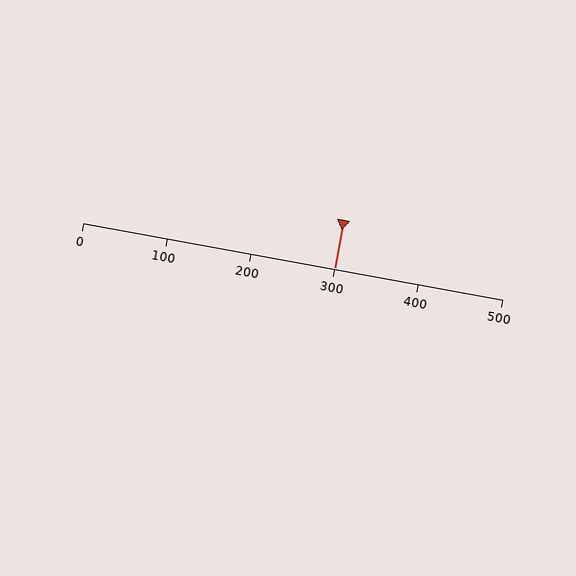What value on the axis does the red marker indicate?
The marker indicates approximately 300.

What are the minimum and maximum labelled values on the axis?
The axis runs from 0 to 500.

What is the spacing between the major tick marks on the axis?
The major ticks are spaced 100 apart.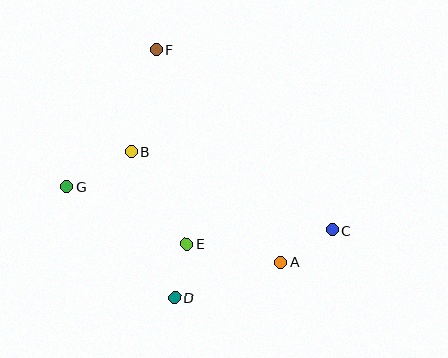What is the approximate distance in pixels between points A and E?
The distance between A and E is approximately 95 pixels.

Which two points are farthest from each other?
Points C and G are farthest from each other.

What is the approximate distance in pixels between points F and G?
The distance between F and G is approximately 163 pixels.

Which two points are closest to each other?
Points D and E are closest to each other.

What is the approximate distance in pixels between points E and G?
The distance between E and G is approximately 133 pixels.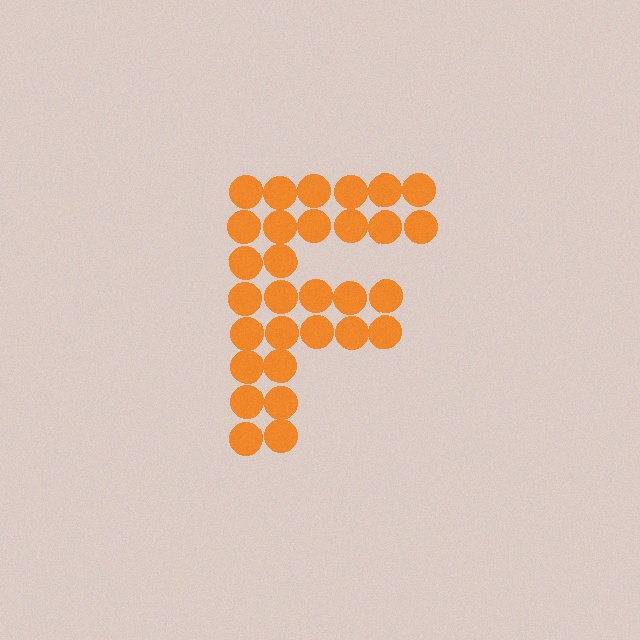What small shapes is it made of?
It is made of small circles.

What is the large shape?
The large shape is the letter F.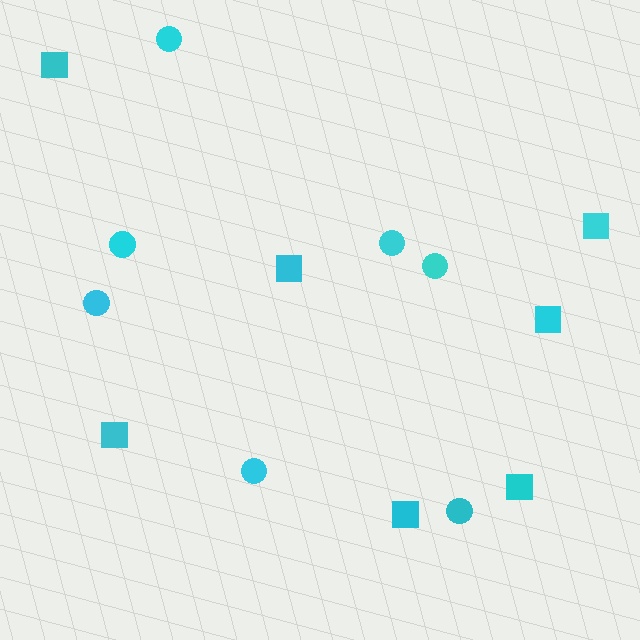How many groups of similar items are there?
There are 2 groups: one group of squares (7) and one group of circles (7).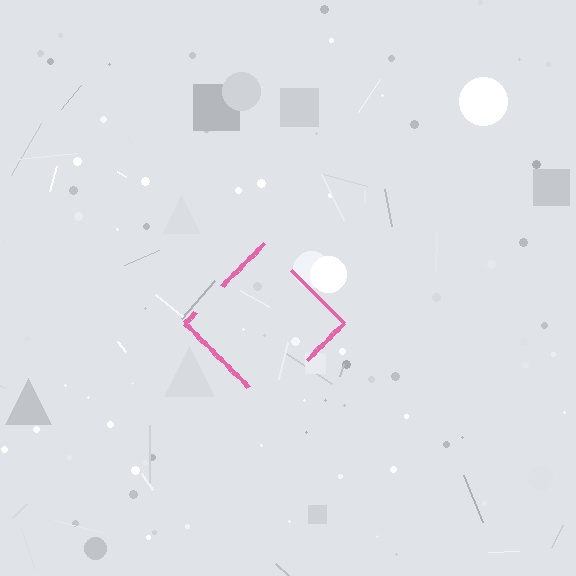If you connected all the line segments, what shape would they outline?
They would outline a diamond.